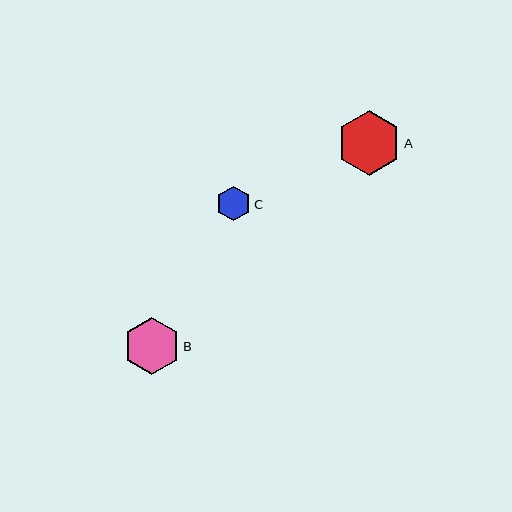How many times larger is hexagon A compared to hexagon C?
Hexagon A is approximately 1.9 times the size of hexagon C.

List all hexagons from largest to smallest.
From largest to smallest: A, B, C.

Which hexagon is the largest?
Hexagon A is the largest with a size of approximately 65 pixels.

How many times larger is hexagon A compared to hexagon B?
Hexagon A is approximately 1.1 times the size of hexagon B.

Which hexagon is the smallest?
Hexagon C is the smallest with a size of approximately 35 pixels.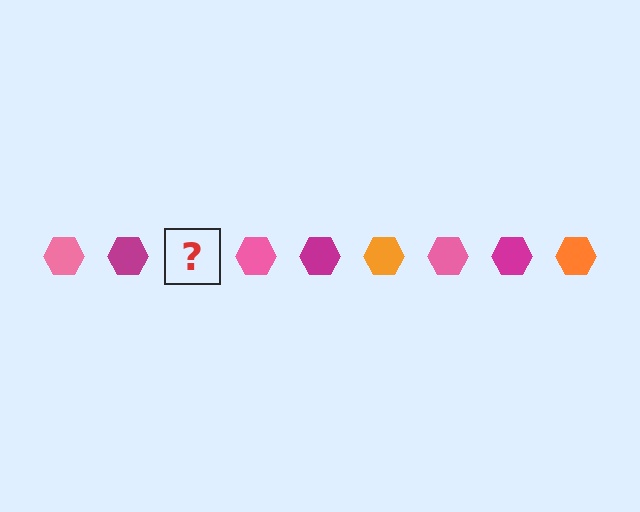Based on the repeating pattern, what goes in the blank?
The blank should be an orange hexagon.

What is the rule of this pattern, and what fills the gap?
The rule is that the pattern cycles through pink, magenta, orange hexagons. The gap should be filled with an orange hexagon.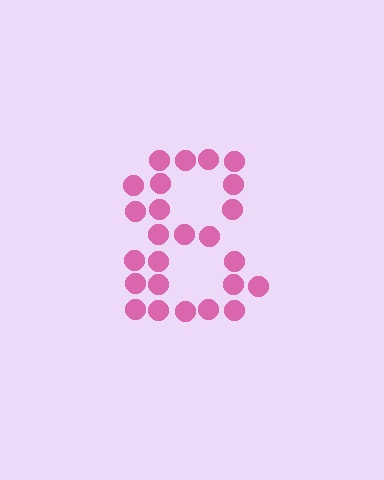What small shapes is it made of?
It is made of small circles.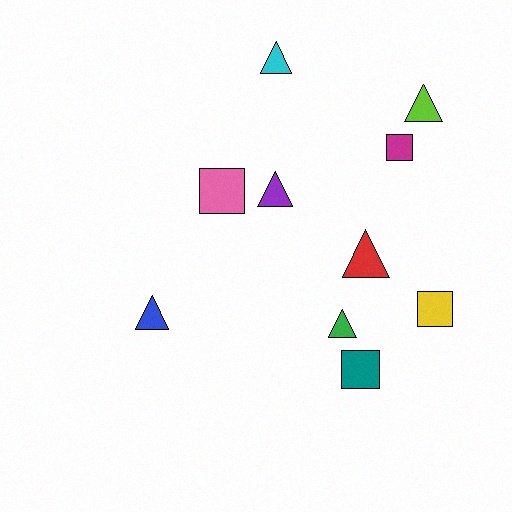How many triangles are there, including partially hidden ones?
There are 6 triangles.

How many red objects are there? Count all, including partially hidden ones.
There is 1 red object.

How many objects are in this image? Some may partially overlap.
There are 10 objects.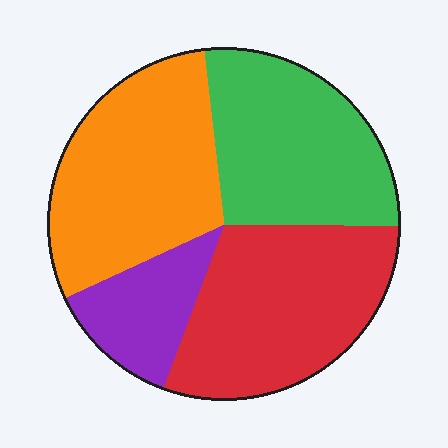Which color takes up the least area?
Purple, at roughly 10%.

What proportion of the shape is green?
Green covers roughly 25% of the shape.